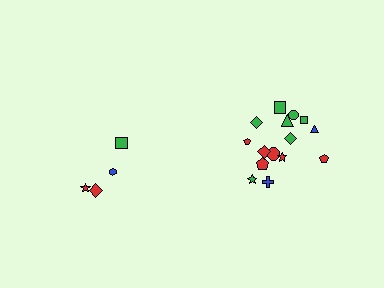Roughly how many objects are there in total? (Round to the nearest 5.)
Roughly 20 objects in total.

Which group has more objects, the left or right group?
The right group.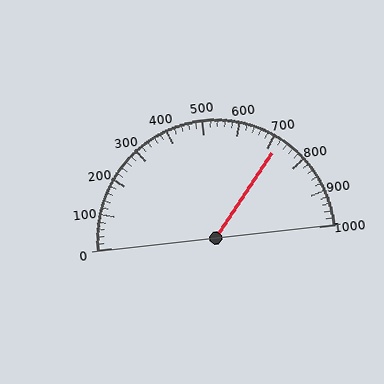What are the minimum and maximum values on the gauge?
The gauge ranges from 0 to 1000.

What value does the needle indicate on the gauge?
The needle indicates approximately 720.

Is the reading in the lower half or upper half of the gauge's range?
The reading is in the upper half of the range (0 to 1000).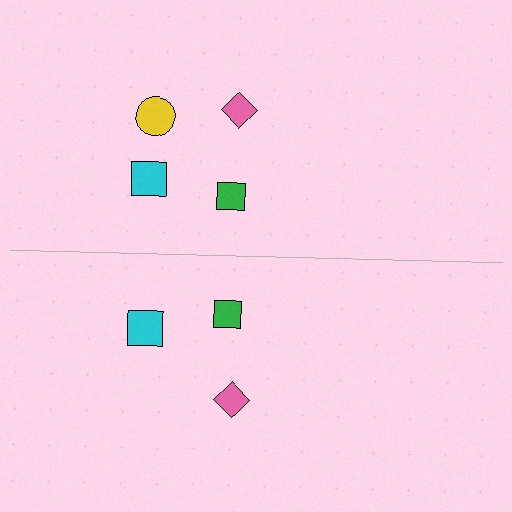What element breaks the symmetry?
A yellow circle is missing from the bottom side.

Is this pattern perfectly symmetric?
No, the pattern is not perfectly symmetric. A yellow circle is missing from the bottom side.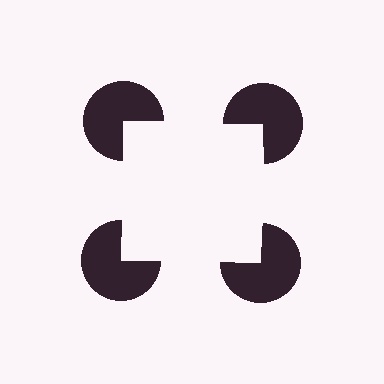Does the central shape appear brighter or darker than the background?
It typically appears slightly brighter than the background, even though no actual brightness change is drawn.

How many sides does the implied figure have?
4 sides.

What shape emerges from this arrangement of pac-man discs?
An illusory square — its edges are inferred from the aligned wedge cuts in the pac-man discs, not physically drawn.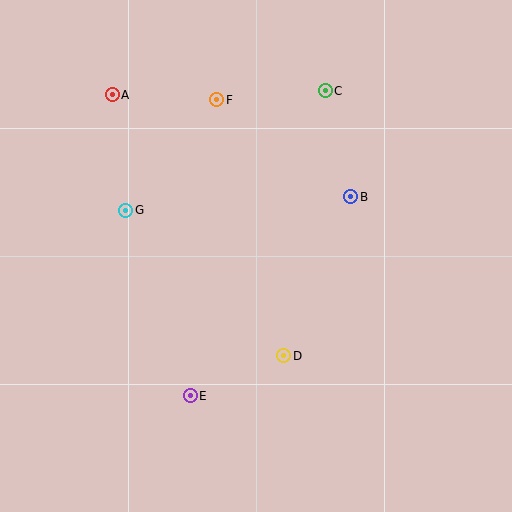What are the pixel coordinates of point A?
Point A is at (112, 95).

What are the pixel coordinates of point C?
Point C is at (325, 91).